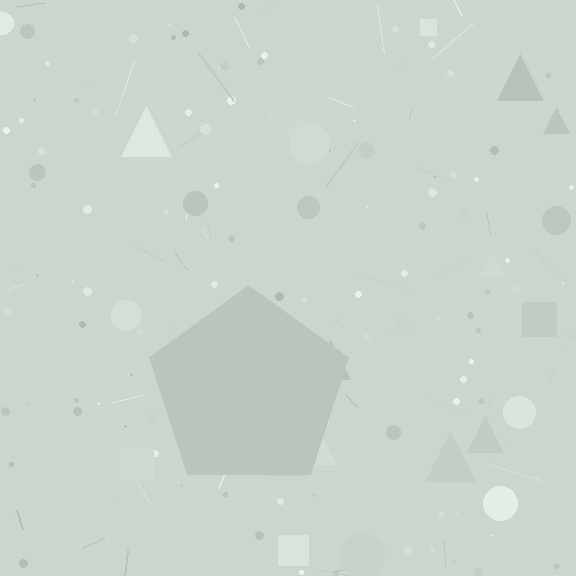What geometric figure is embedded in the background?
A pentagon is embedded in the background.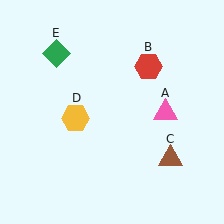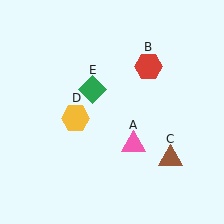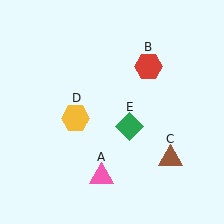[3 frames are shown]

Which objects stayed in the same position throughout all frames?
Red hexagon (object B) and brown triangle (object C) and yellow hexagon (object D) remained stationary.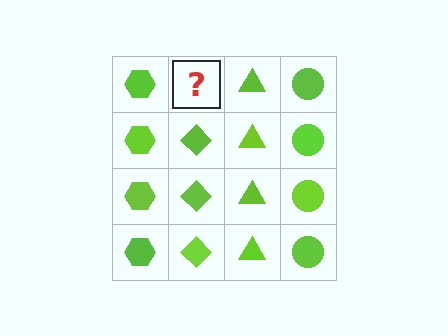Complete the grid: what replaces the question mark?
The question mark should be replaced with a lime diamond.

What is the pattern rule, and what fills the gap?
The rule is that each column has a consistent shape. The gap should be filled with a lime diamond.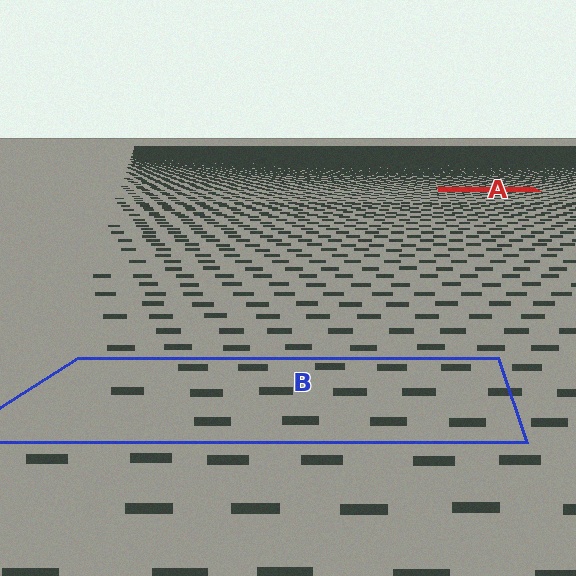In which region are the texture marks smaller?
The texture marks are smaller in region A, because it is farther away.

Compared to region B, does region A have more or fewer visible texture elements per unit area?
Region A has more texture elements per unit area — they are packed more densely because it is farther away.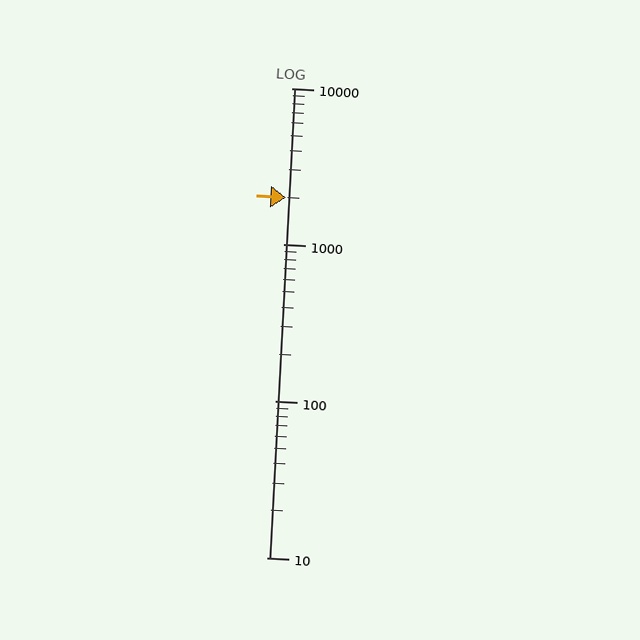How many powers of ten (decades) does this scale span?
The scale spans 3 decades, from 10 to 10000.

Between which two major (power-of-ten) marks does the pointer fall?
The pointer is between 1000 and 10000.